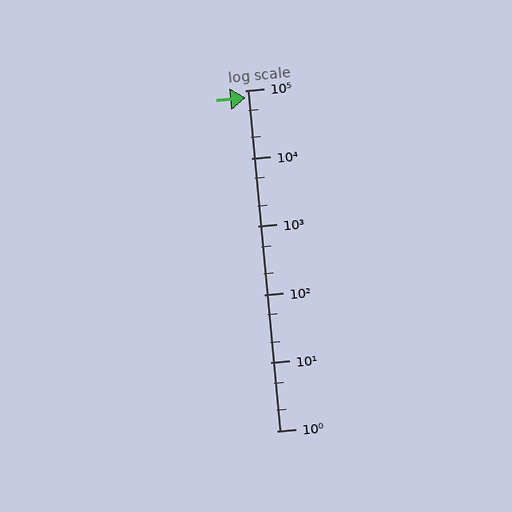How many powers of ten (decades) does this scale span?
The scale spans 5 decades, from 1 to 100000.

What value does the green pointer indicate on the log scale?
The pointer indicates approximately 79000.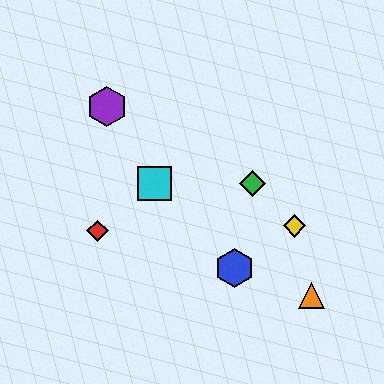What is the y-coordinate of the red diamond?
The red diamond is at y≈231.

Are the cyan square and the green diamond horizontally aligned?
Yes, both are at y≈183.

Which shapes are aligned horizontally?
The green diamond, the cyan square are aligned horizontally.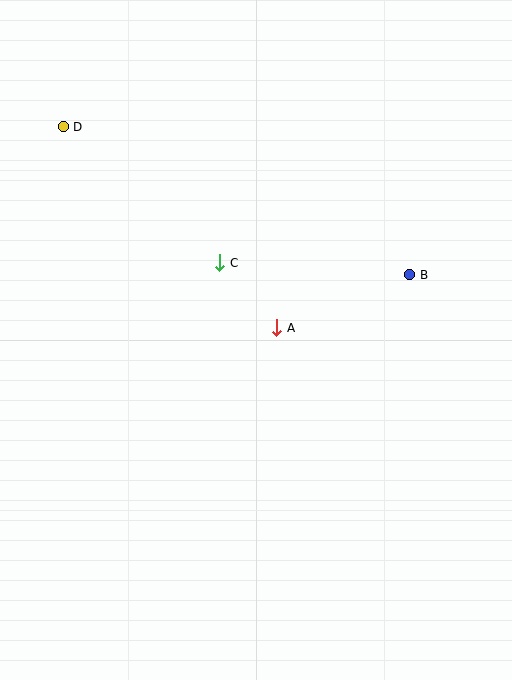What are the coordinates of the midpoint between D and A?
The midpoint between D and A is at (170, 227).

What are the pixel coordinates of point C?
Point C is at (220, 263).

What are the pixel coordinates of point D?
Point D is at (63, 127).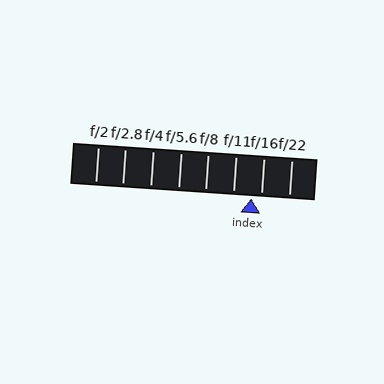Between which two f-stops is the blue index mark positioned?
The index mark is between f/11 and f/16.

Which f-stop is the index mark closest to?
The index mark is closest to f/16.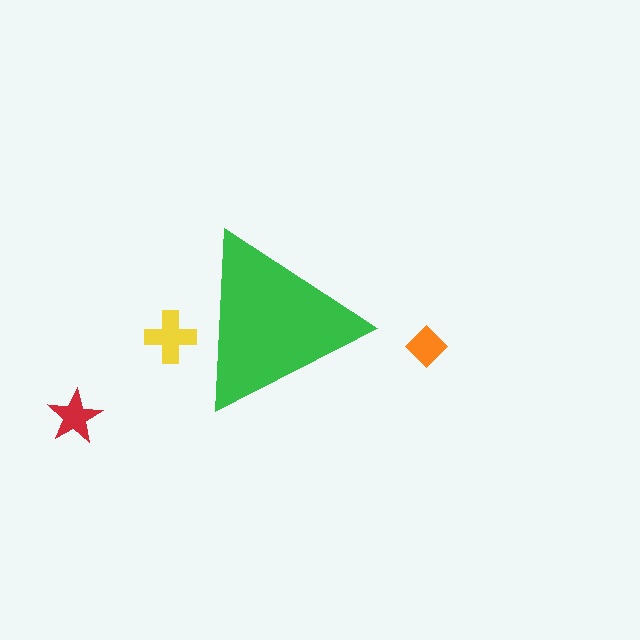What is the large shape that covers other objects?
A green triangle.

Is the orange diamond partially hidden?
No, the orange diamond is fully visible.